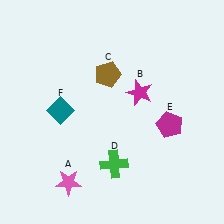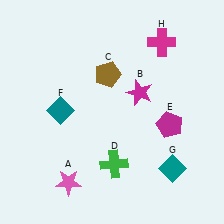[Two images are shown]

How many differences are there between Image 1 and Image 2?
There are 2 differences between the two images.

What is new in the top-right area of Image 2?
A magenta cross (H) was added in the top-right area of Image 2.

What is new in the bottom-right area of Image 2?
A teal diamond (G) was added in the bottom-right area of Image 2.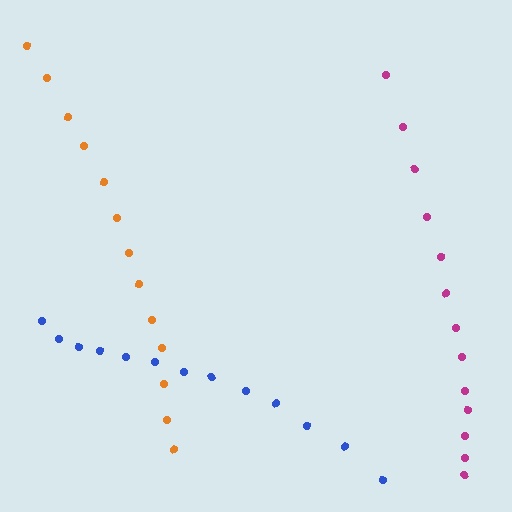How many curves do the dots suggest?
There are 3 distinct paths.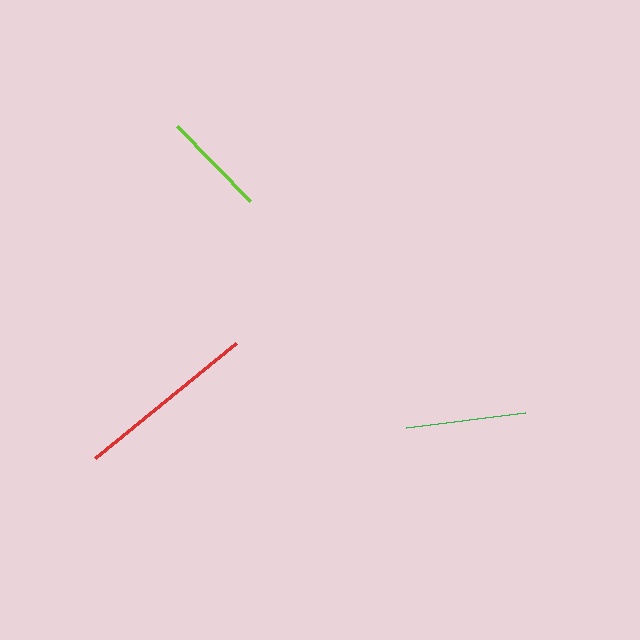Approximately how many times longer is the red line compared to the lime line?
The red line is approximately 1.7 times the length of the lime line.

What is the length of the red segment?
The red segment is approximately 182 pixels long.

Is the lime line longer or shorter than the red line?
The red line is longer than the lime line.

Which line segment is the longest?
The red line is the longest at approximately 182 pixels.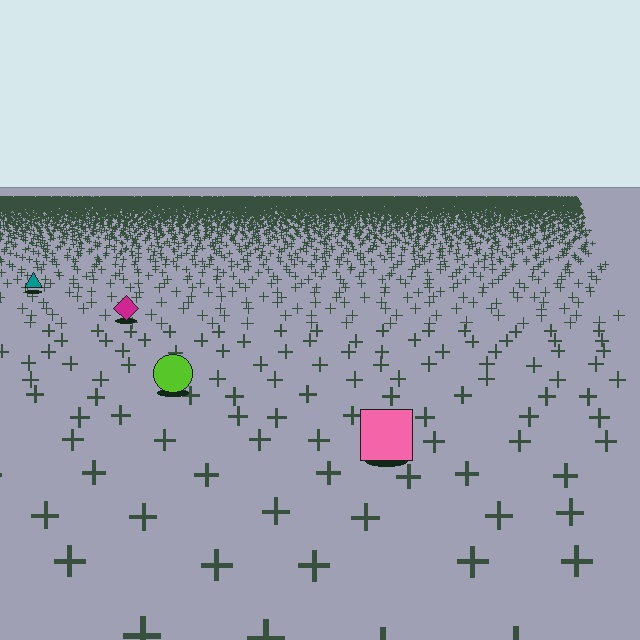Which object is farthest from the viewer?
The teal triangle is farthest from the viewer. It appears smaller and the ground texture around it is denser.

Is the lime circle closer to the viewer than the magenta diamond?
Yes. The lime circle is closer — you can tell from the texture gradient: the ground texture is coarser near it.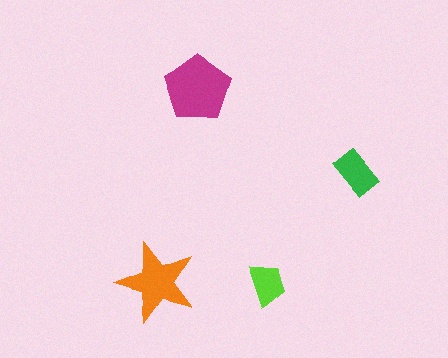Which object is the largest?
The magenta pentagon.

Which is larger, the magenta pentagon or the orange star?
The magenta pentagon.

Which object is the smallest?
The lime trapezoid.